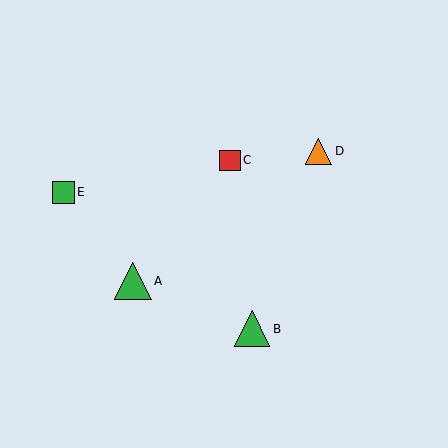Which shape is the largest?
The green triangle (labeled A) is the largest.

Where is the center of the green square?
The center of the green square is at (63, 192).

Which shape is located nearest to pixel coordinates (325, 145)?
The orange triangle (labeled D) at (319, 151) is nearest to that location.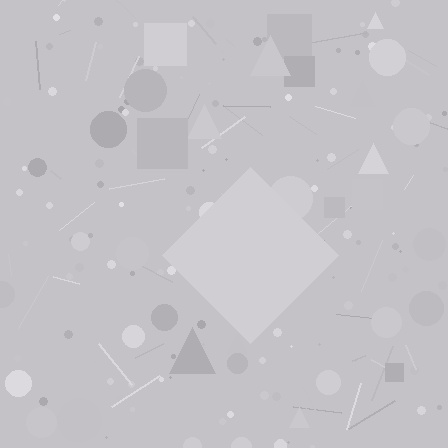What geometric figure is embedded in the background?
A diamond is embedded in the background.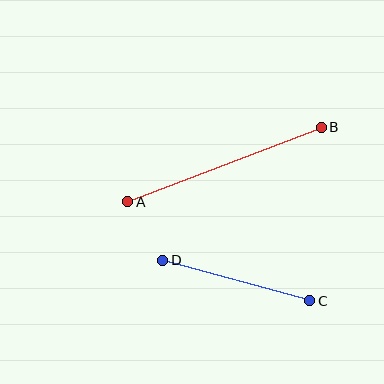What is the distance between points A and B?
The distance is approximately 208 pixels.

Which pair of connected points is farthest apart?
Points A and B are farthest apart.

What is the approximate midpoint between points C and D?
The midpoint is at approximately (236, 280) pixels.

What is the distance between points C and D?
The distance is approximately 152 pixels.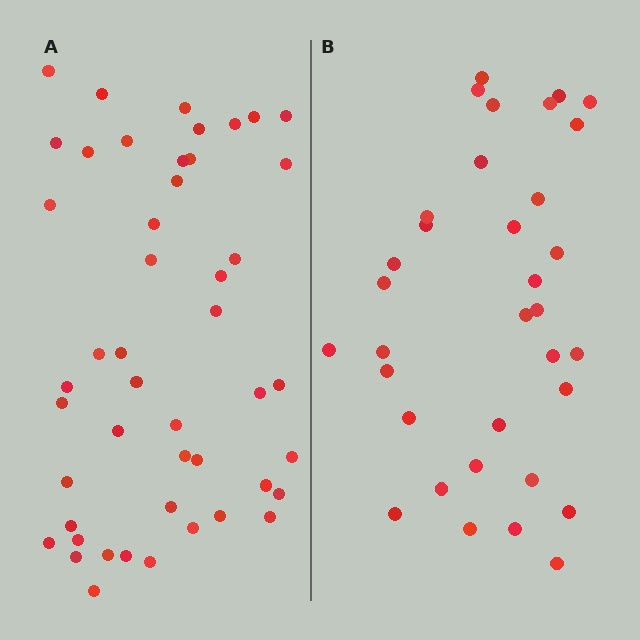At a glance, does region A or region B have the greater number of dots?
Region A (the left region) has more dots.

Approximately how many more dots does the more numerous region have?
Region A has approximately 15 more dots than region B.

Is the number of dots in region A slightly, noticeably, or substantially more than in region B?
Region A has noticeably more, but not dramatically so. The ratio is roughly 1.4 to 1.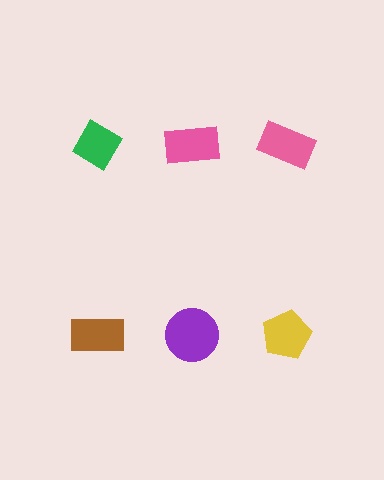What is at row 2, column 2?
A purple circle.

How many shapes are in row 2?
3 shapes.